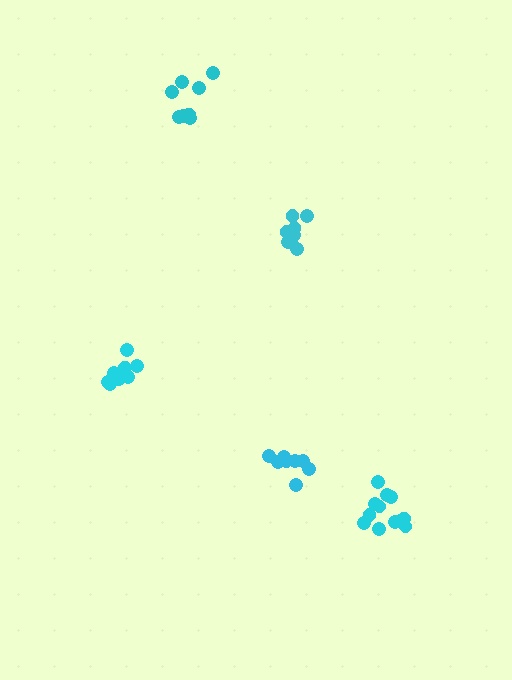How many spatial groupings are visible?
There are 5 spatial groupings.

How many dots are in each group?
Group 1: 8 dots, Group 2: 8 dots, Group 3: 8 dots, Group 4: 8 dots, Group 5: 12 dots (44 total).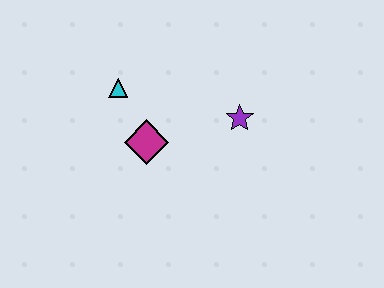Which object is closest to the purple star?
The magenta diamond is closest to the purple star.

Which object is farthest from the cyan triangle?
The purple star is farthest from the cyan triangle.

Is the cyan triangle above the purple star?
Yes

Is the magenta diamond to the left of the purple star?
Yes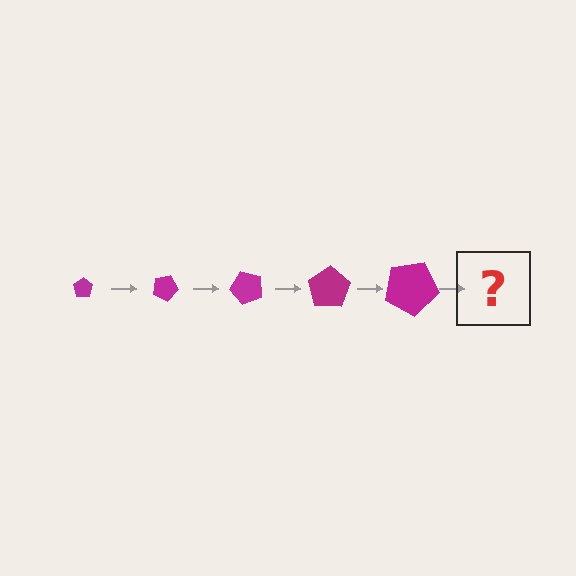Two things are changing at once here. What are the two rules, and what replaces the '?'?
The two rules are that the pentagon grows larger each step and it rotates 25 degrees each step. The '?' should be a pentagon, larger than the previous one and rotated 125 degrees from the start.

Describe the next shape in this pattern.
It should be a pentagon, larger than the previous one and rotated 125 degrees from the start.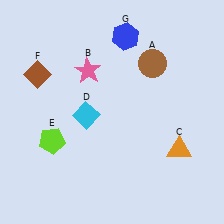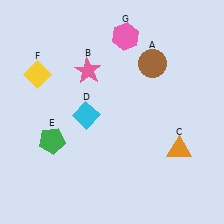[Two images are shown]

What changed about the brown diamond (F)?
In Image 1, F is brown. In Image 2, it changed to yellow.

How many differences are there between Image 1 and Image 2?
There are 3 differences between the two images.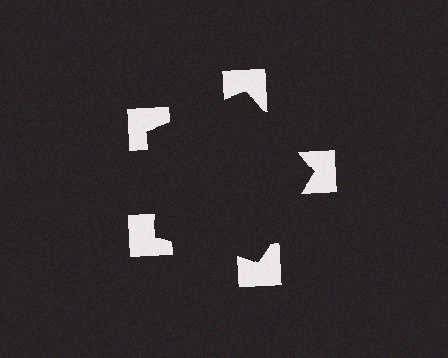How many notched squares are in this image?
There are 5 — one at each vertex of the illusory pentagon.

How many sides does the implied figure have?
5 sides.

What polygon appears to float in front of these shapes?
An illusory pentagon — its edges are inferred from the aligned wedge cuts in the notched squares, not physically drawn.